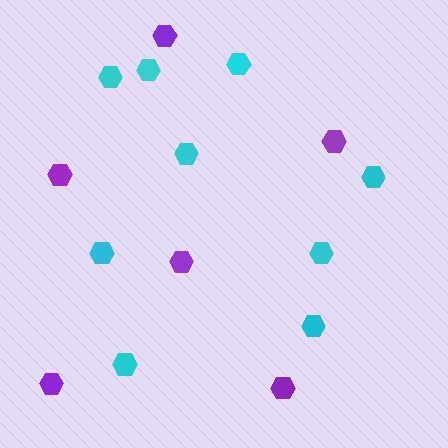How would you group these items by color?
There are 2 groups: one group of cyan hexagons (9) and one group of purple hexagons (6).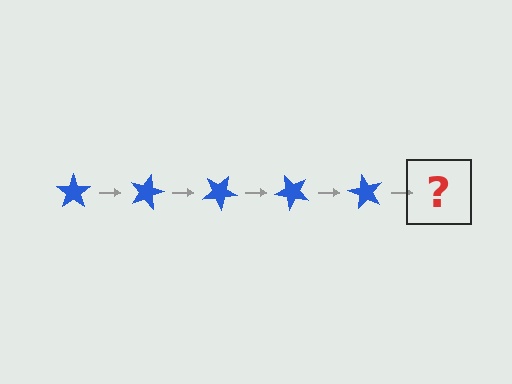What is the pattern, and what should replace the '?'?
The pattern is that the star rotates 15 degrees each step. The '?' should be a blue star rotated 75 degrees.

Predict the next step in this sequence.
The next step is a blue star rotated 75 degrees.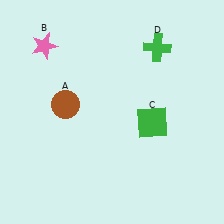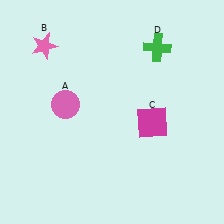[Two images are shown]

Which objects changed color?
A changed from brown to pink. C changed from green to magenta.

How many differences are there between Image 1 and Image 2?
There are 2 differences between the two images.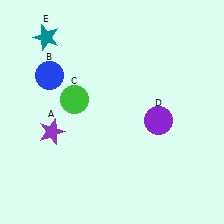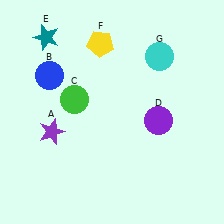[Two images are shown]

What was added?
A yellow pentagon (F), a cyan circle (G) were added in Image 2.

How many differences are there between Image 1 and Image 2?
There are 2 differences between the two images.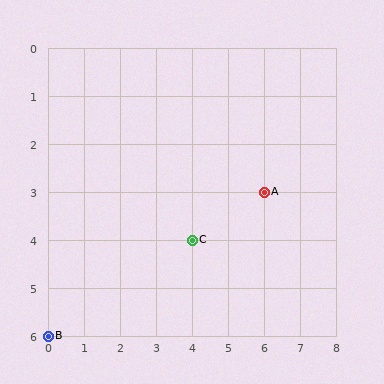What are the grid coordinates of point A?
Point A is at grid coordinates (6, 3).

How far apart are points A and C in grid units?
Points A and C are 2 columns and 1 row apart (about 2.2 grid units diagonally).